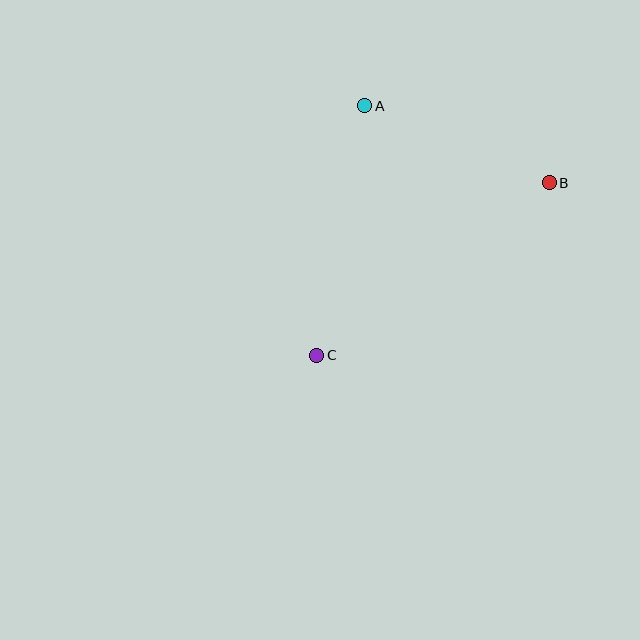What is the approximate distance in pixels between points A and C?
The distance between A and C is approximately 254 pixels.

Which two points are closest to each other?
Points A and B are closest to each other.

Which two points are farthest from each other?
Points B and C are farthest from each other.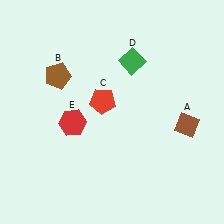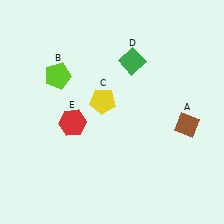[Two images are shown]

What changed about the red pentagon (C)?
In Image 1, C is red. In Image 2, it changed to yellow.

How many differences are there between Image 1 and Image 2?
There are 2 differences between the two images.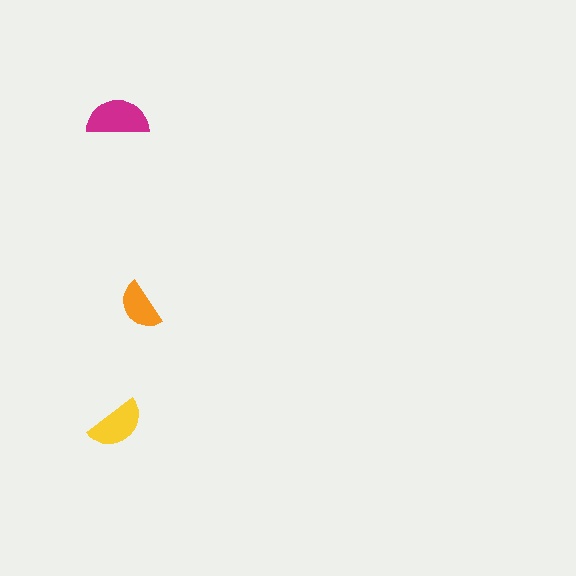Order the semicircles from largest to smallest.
the magenta one, the yellow one, the orange one.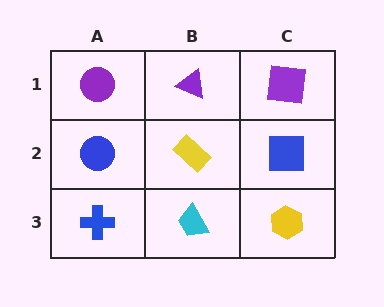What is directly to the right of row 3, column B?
A yellow hexagon.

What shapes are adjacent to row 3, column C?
A blue square (row 2, column C), a cyan trapezoid (row 3, column B).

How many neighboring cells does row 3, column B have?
3.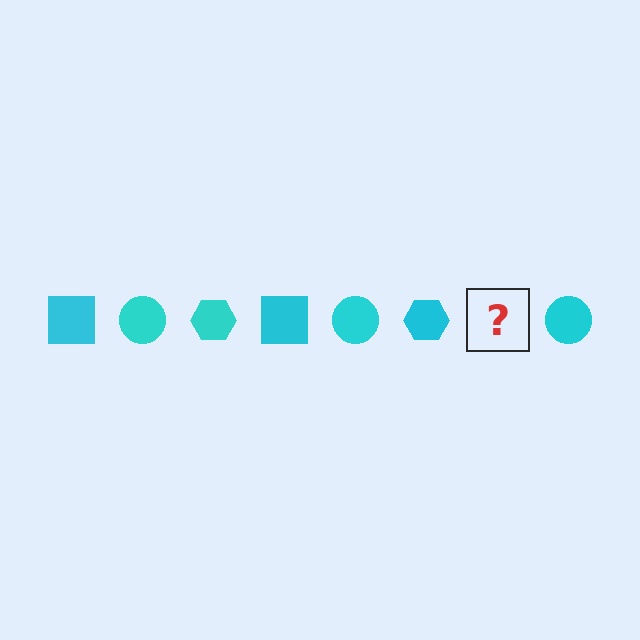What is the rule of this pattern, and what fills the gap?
The rule is that the pattern cycles through square, circle, hexagon shapes in cyan. The gap should be filled with a cyan square.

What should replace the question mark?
The question mark should be replaced with a cyan square.